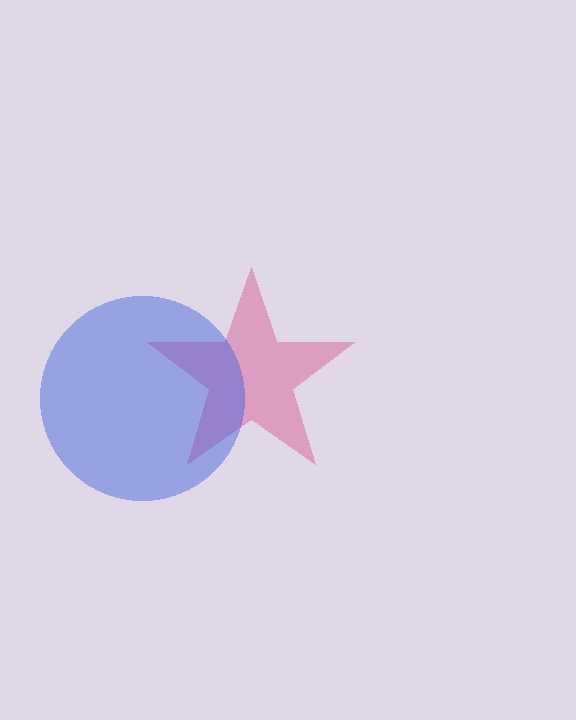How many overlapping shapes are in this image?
There are 2 overlapping shapes in the image.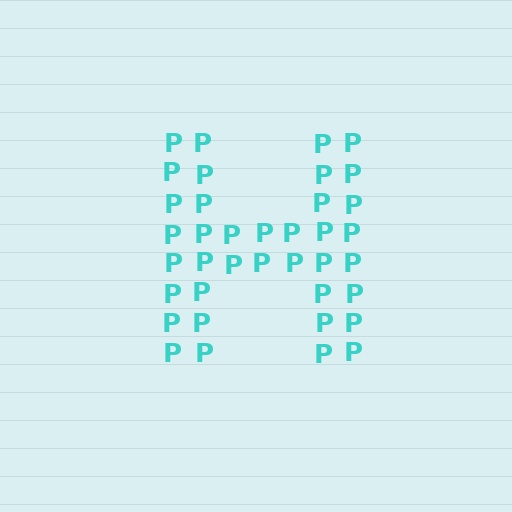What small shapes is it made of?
It is made of small letter P's.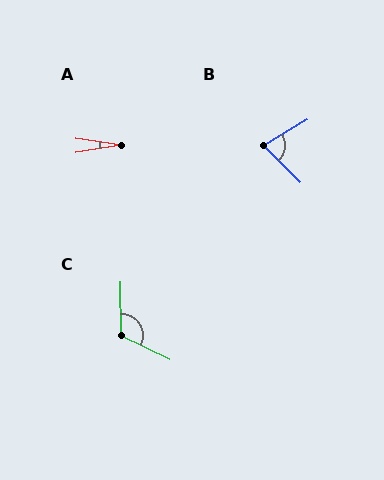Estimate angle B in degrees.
Approximately 76 degrees.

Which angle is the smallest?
A, at approximately 19 degrees.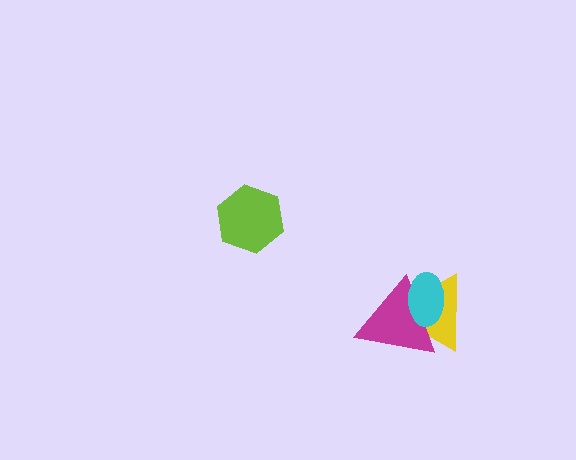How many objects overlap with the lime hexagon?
0 objects overlap with the lime hexagon.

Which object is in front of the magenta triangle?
The cyan ellipse is in front of the magenta triangle.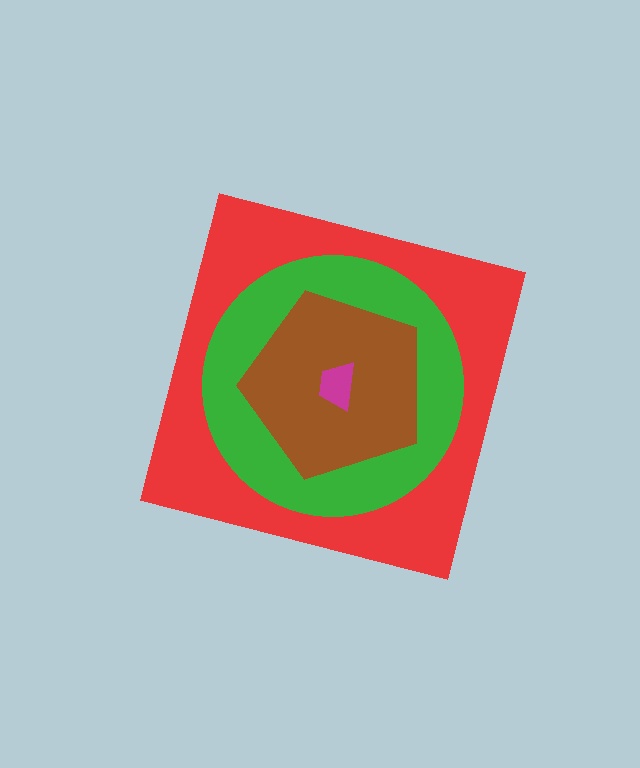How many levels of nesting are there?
4.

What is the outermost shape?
The red square.